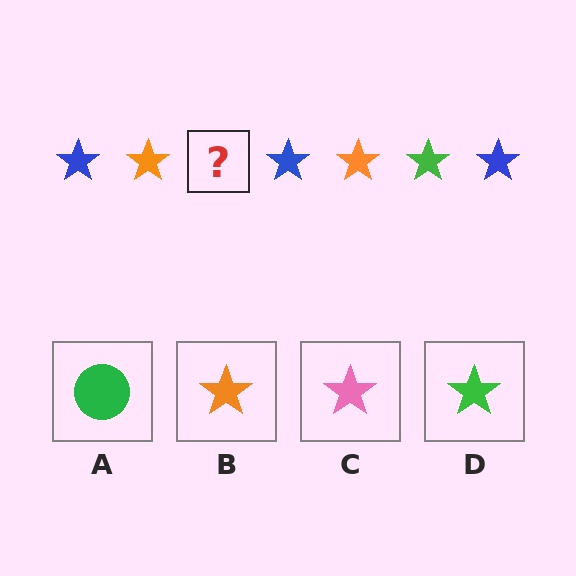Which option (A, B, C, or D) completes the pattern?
D.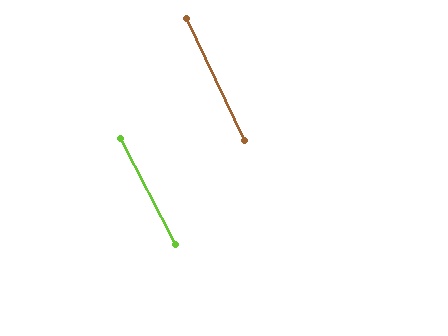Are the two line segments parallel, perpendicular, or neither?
Parallel — their directions differ by only 1.7°.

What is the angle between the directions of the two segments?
Approximately 2 degrees.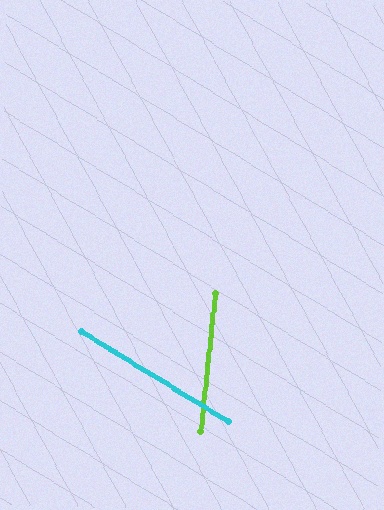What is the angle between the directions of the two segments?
Approximately 65 degrees.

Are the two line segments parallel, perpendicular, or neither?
Neither parallel nor perpendicular — they differ by about 65°.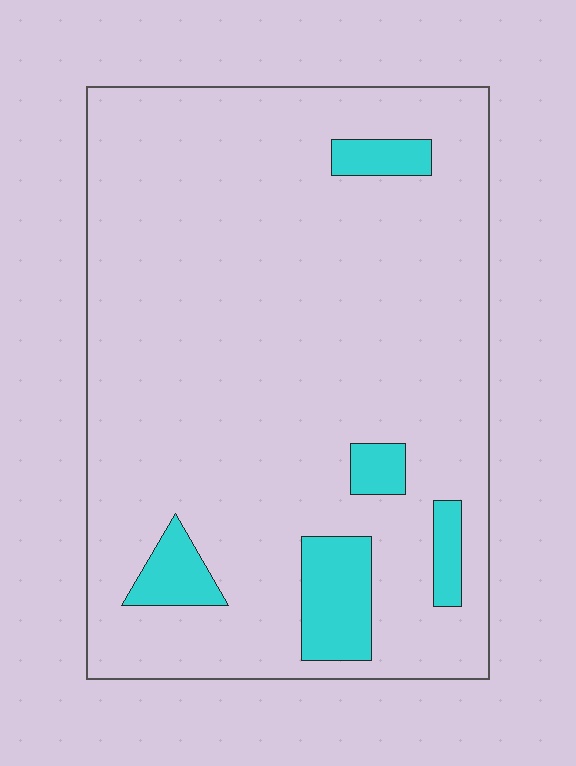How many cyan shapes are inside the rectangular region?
5.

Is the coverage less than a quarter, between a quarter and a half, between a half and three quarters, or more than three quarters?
Less than a quarter.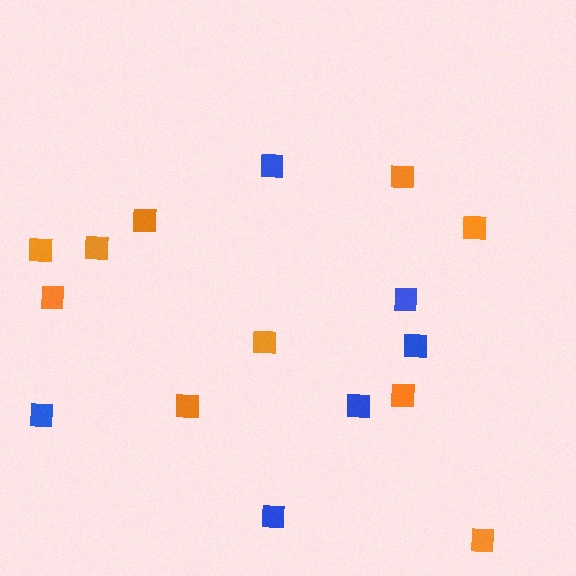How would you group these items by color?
There are 2 groups: one group of orange squares (10) and one group of blue squares (6).